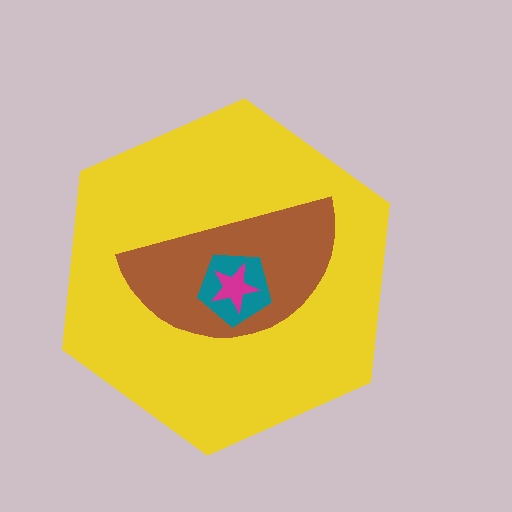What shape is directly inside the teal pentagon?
The magenta star.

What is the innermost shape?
The magenta star.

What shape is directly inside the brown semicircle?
The teal pentagon.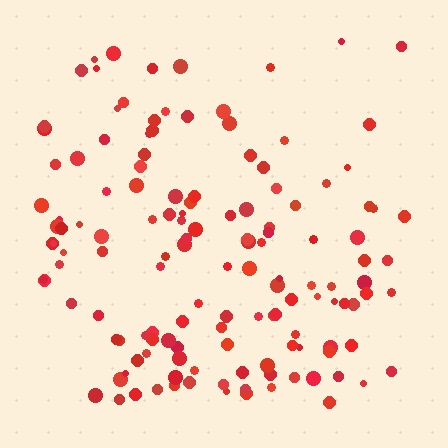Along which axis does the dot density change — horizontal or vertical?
Vertical.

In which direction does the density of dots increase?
From top to bottom, with the bottom side densest.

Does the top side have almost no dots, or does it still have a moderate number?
Still a moderate number, just noticeably fewer than the bottom.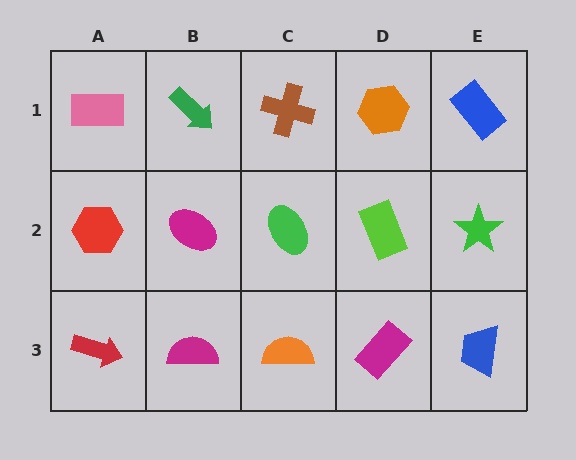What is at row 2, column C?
A green ellipse.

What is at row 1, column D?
An orange hexagon.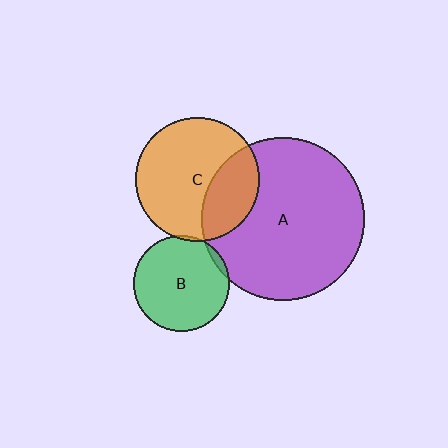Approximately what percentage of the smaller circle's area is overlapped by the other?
Approximately 5%.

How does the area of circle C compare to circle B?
Approximately 1.7 times.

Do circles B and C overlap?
Yes.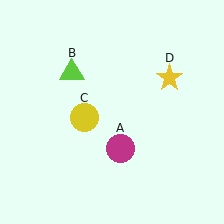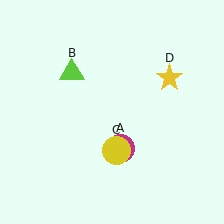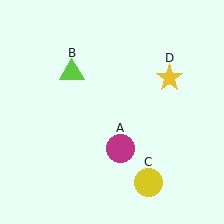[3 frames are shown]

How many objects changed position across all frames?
1 object changed position: yellow circle (object C).